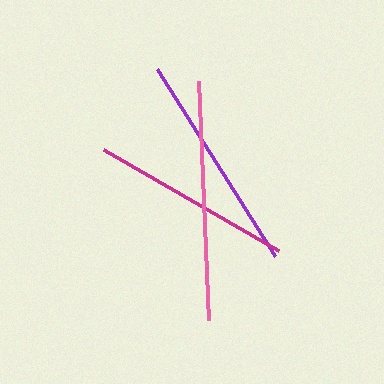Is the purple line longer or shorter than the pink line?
The pink line is longer than the purple line.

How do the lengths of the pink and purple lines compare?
The pink and purple lines are approximately the same length.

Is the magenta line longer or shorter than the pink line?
The pink line is longer than the magenta line.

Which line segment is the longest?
The pink line is the longest at approximately 239 pixels.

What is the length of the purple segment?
The purple segment is approximately 221 pixels long.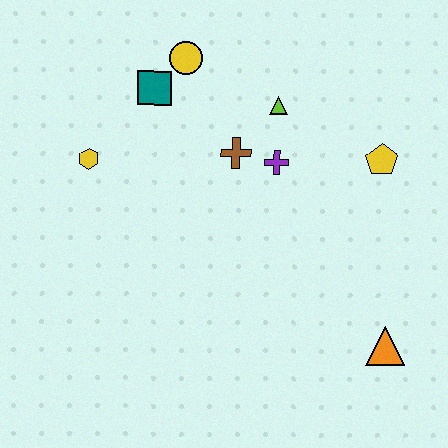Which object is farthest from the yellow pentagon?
The yellow hexagon is farthest from the yellow pentagon.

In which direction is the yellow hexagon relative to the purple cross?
The yellow hexagon is to the left of the purple cross.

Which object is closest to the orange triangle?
The yellow pentagon is closest to the orange triangle.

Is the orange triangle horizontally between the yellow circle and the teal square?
No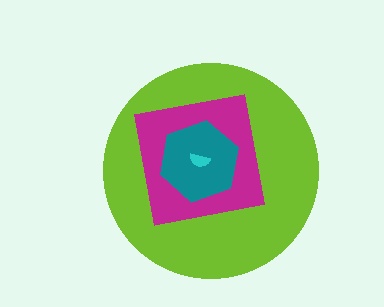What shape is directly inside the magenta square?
The teal hexagon.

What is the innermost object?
The cyan semicircle.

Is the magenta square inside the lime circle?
Yes.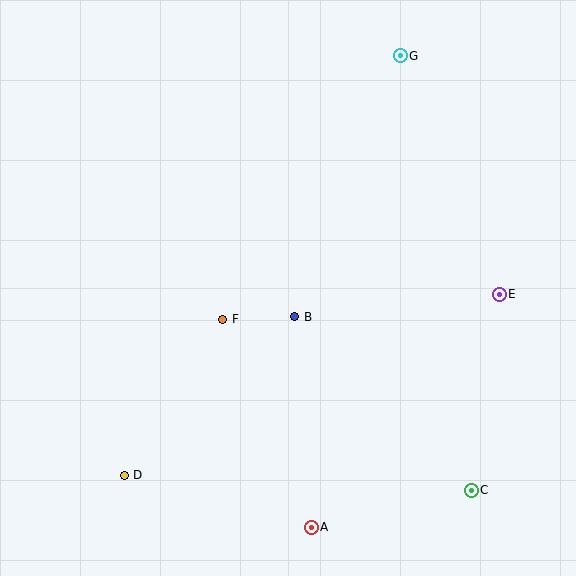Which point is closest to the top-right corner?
Point G is closest to the top-right corner.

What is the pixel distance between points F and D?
The distance between F and D is 184 pixels.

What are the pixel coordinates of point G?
Point G is at (400, 56).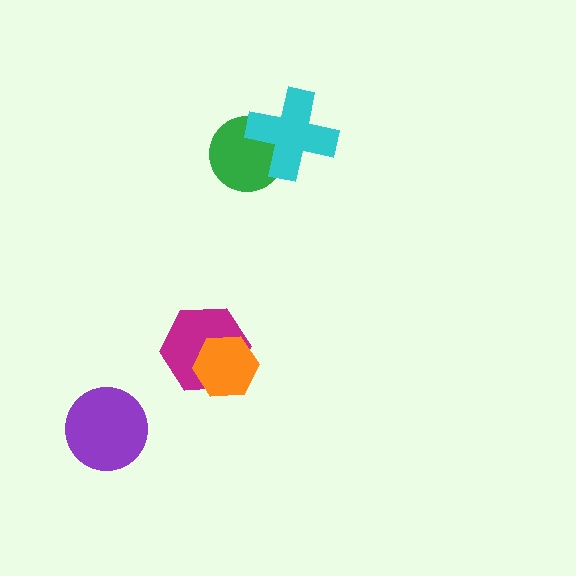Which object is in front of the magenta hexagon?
The orange hexagon is in front of the magenta hexagon.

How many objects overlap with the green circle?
1 object overlaps with the green circle.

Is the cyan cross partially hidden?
No, no other shape covers it.